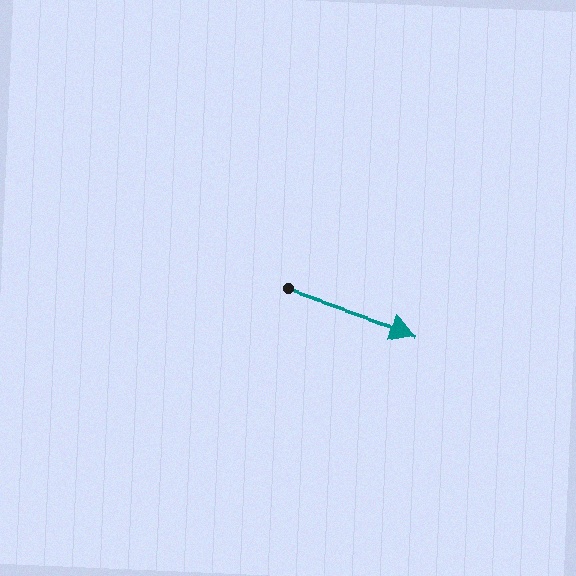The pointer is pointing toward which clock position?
Roughly 4 o'clock.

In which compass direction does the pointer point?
East.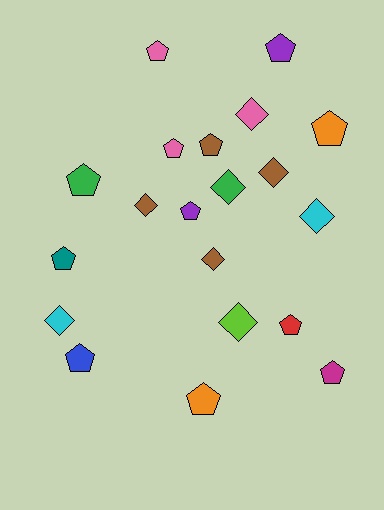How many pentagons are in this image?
There are 12 pentagons.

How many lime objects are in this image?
There is 1 lime object.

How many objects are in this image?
There are 20 objects.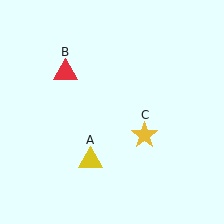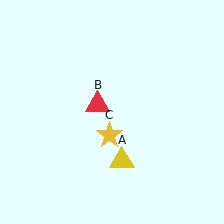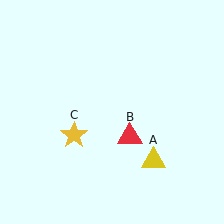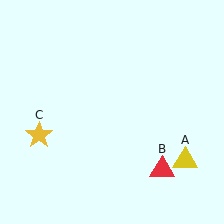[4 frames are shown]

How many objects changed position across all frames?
3 objects changed position: yellow triangle (object A), red triangle (object B), yellow star (object C).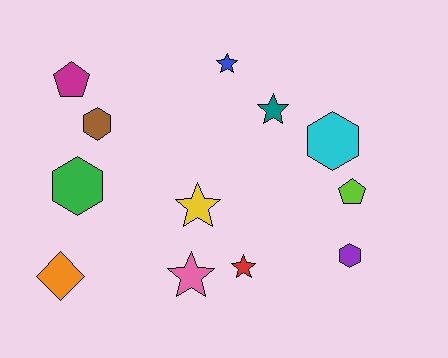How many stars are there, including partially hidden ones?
There are 5 stars.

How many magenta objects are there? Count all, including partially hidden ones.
There is 1 magenta object.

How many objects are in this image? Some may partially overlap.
There are 12 objects.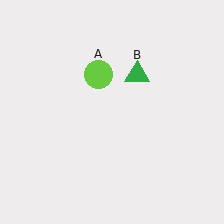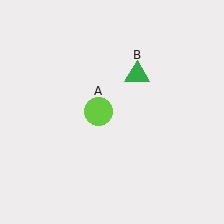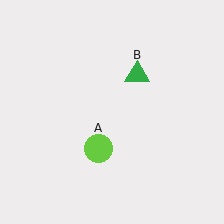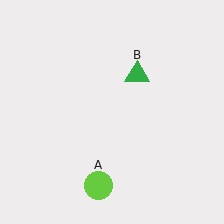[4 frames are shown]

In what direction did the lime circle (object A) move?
The lime circle (object A) moved down.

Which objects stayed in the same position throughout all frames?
Green triangle (object B) remained stationary.